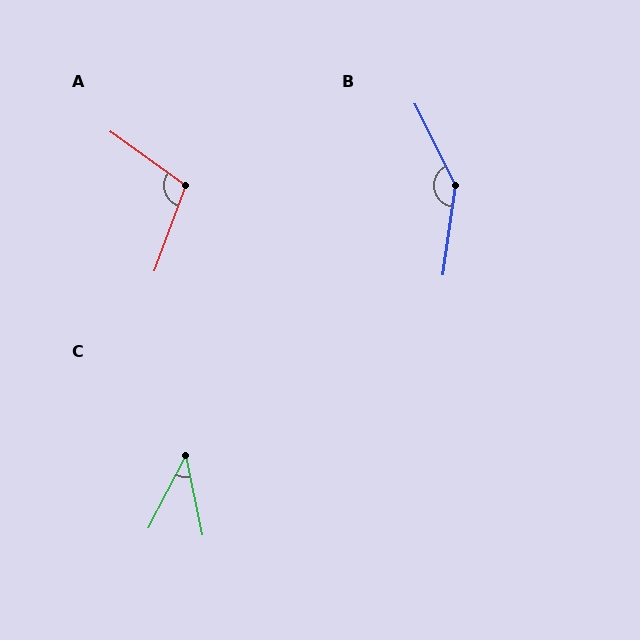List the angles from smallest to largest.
C (38°), A (106°), B (146°).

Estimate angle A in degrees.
Approximately 106 degrees.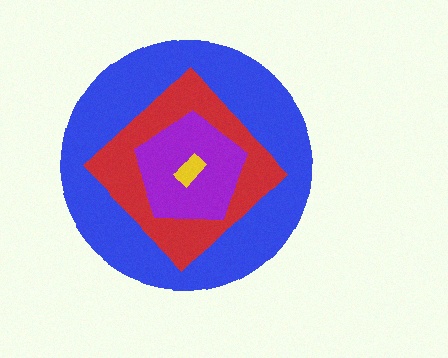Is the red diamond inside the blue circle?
Yes.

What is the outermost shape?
The blue circle.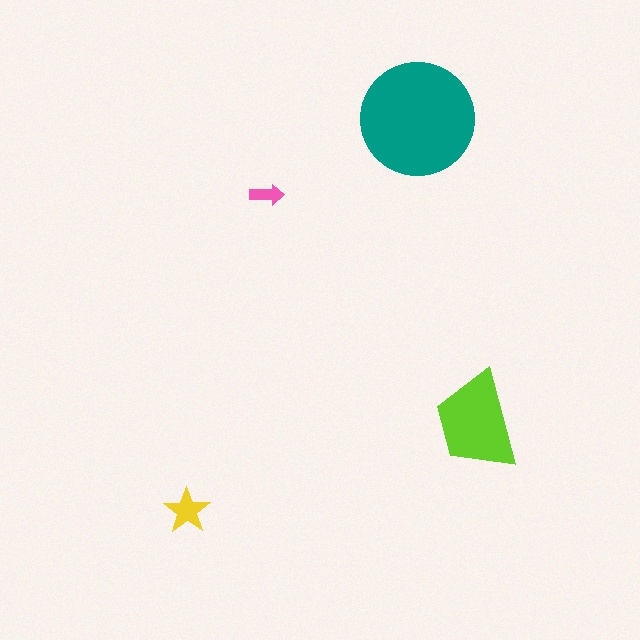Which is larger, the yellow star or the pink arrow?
The yellow star.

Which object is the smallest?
The pink arrow.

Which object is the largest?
The teal circle.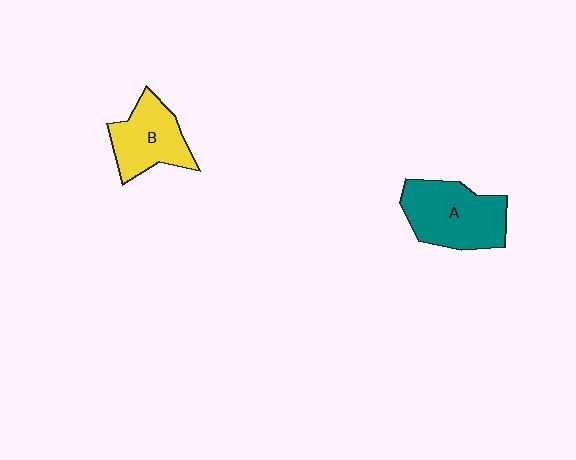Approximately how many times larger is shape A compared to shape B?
Approximately 1.3 times.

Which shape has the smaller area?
Shape B (yellow).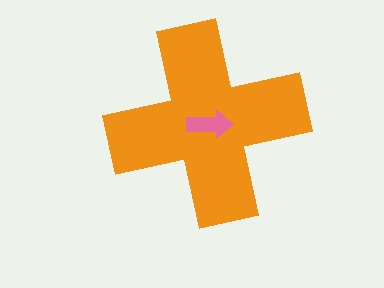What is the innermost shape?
The pink arrow.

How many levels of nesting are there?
2.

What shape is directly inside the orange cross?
The pink arrow.